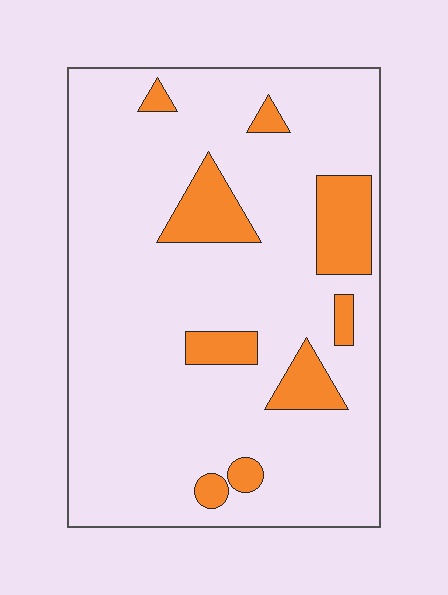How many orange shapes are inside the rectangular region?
9.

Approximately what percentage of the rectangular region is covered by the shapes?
Approximately 15%.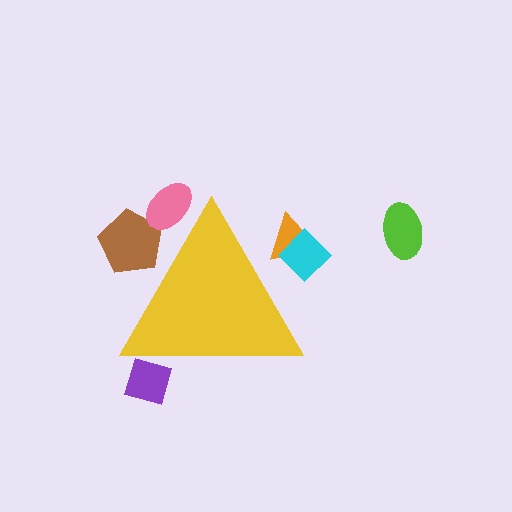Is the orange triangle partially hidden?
Yes, the orange triangle is partially hidden behind the yellow triangle.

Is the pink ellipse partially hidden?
Yes, the pink ellipse is partially hidden behind the yellow triangle.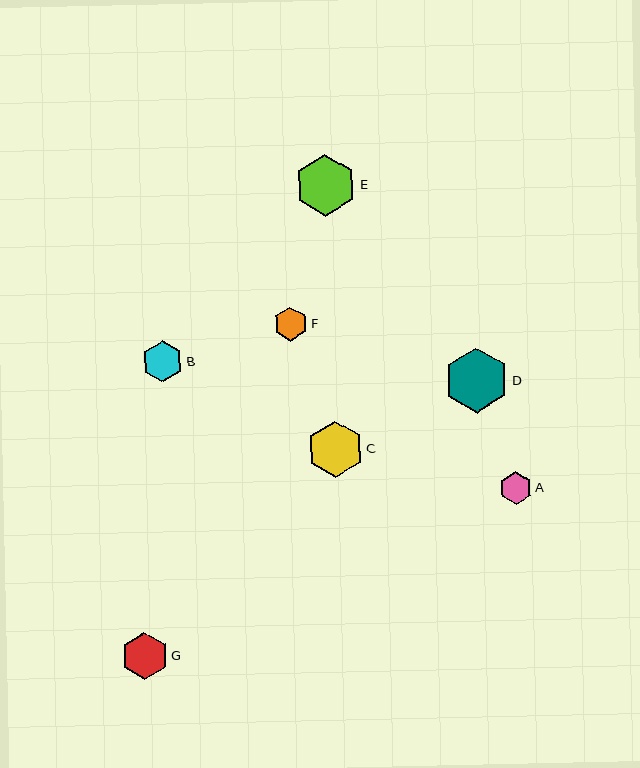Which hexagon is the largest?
Hexagon D is the largest with a size of approximately 65 pixels.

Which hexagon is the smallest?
Hexagon A is the smallest with a size of approximately 32 pixels.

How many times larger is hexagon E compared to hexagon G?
Hexagon E is approximately 1.3 times the size of hexagon G.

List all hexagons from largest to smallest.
From largest to smallest: D, E, C, G, B, F, A.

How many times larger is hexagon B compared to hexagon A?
Hexagon B is approximately 1.3 times the size of hexagon A.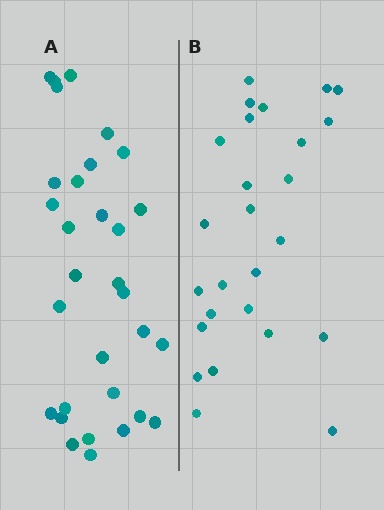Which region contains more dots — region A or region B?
Region A (the left region) has more dots.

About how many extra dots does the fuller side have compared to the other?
Region A has about 5 more dots than region B.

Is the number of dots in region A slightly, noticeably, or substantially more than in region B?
Region A has only slightly more — the two regions are fairly close. The ratio is roughly 1.2 to 1.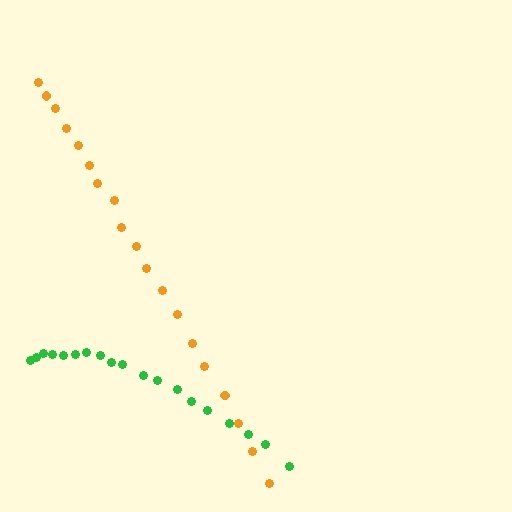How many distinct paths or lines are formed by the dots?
There are 2 distinct paths.